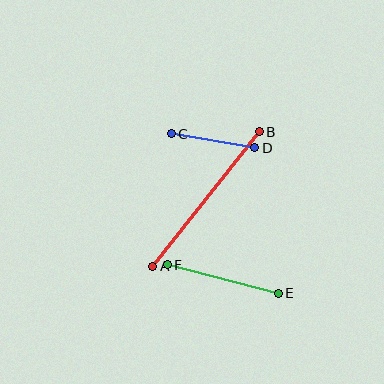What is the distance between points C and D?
The distance is approximately 84 pixels.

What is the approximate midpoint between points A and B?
The midpoint is at approximately (206, 199) pixels.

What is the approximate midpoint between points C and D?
The midpoint is at approximately (213, 141) pixels.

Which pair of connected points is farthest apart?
Points A and B are farthest apart.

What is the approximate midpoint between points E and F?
The midpoint is at approximately (223, 279) pixels.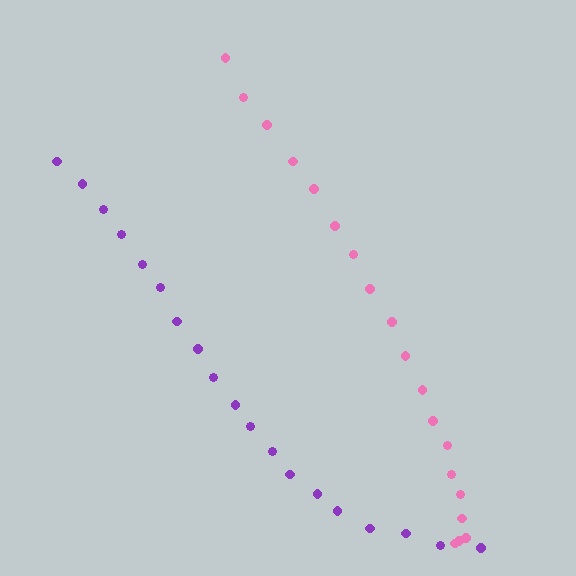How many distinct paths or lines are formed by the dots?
There are 2 distinct paths.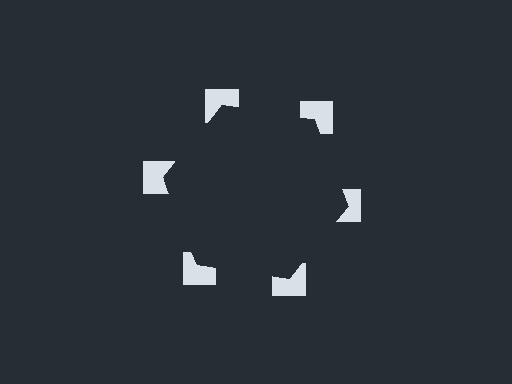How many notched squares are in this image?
There are 6 — one at each vertex of the illusory hexagon.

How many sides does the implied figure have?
6 sides.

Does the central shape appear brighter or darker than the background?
It typically appears slightly darker than the background, even though no actual brightness change is drawn.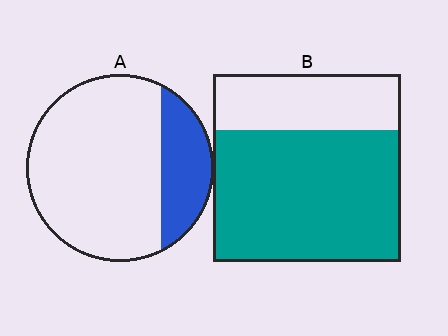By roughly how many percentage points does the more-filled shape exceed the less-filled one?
By roughly 45 percentage points (B over A).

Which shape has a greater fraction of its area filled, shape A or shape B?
Shape B.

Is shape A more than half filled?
No.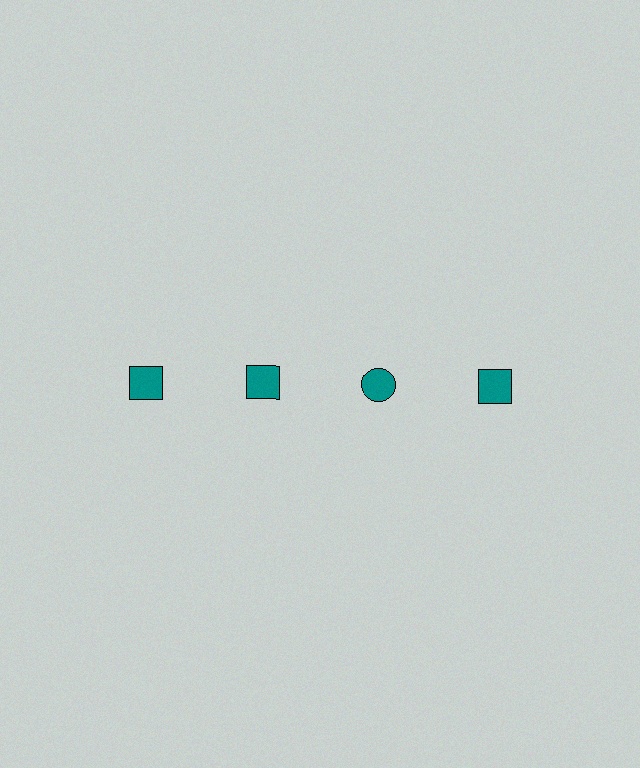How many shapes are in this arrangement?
There are 4 shapes arranged in a grid pattern.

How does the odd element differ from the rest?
It has a different shape: circle instead of square.